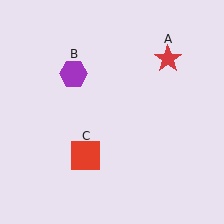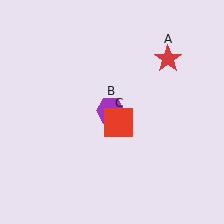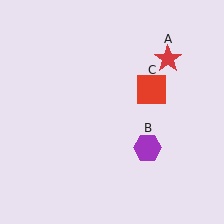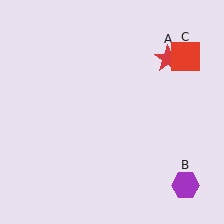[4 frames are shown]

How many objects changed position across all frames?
2 objects changed position: purple hexagon (object B), red square (object C).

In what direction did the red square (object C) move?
The red square (object C) moved up and to the right.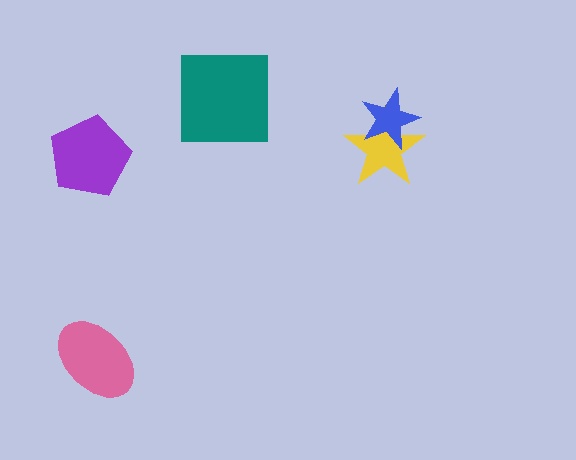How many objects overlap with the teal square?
0 objects overlap with the teal square.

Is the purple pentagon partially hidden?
No, no other shape covers it.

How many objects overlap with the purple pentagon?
0 objects overlap with the purple pentagon.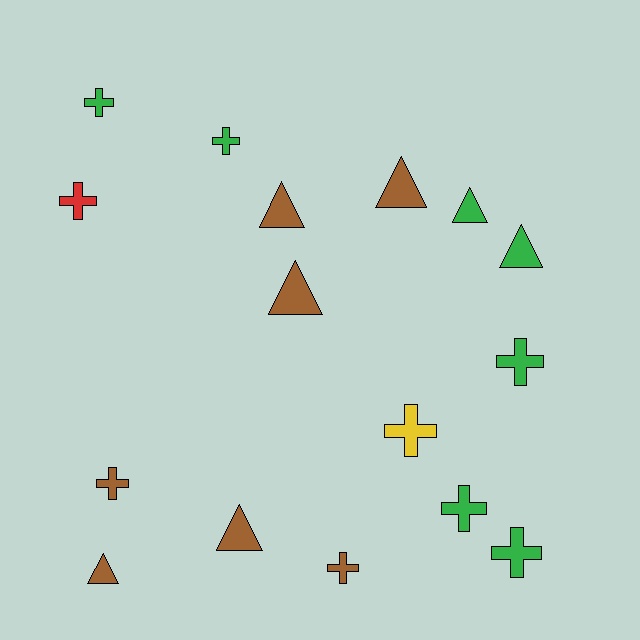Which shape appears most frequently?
Cross, with 9 objects.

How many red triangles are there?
There are no red triangles.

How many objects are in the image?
There are 16 objects.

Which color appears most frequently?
Green, with 7 objects.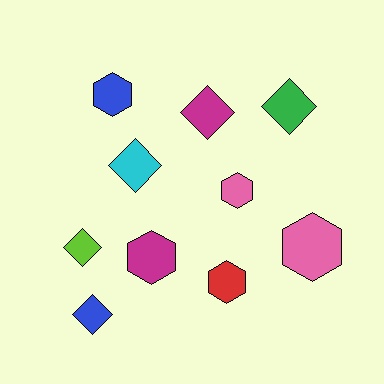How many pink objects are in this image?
There are 2 pink objects.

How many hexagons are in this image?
There are 5 hexagons.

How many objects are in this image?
There are 10 objects.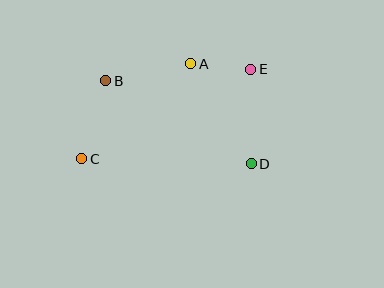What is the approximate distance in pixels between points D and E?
The distance between D and E is approximately 94 pixels.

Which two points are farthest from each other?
Points C and E are farthest from each other.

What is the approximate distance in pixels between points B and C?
The distance between B and C is approximately 81 pixels.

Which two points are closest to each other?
Points A and E are closest to each other.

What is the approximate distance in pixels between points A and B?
The distance between A and B is approximately 86 pixels.